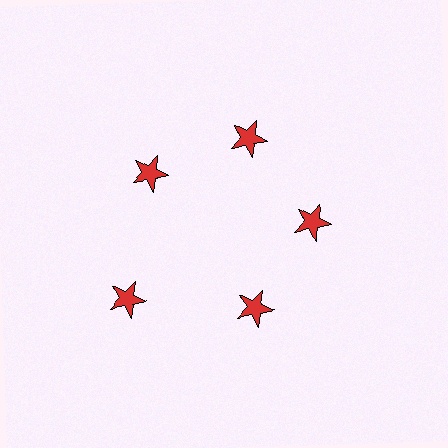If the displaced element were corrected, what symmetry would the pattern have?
It would have 5-fold rotational symmetry — the pattern would map onto itself every 72 degrees.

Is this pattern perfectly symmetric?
No. The 5 red stars are arranged in a ring, but one element near the 8 o'clock position is pushed outward from the center, breaking the 5-fold rotational symmetry.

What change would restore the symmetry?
The symmetry would be restored by moving it inward, back onto the ring so that all 5 stars sit at equal angles and equal distance from the center.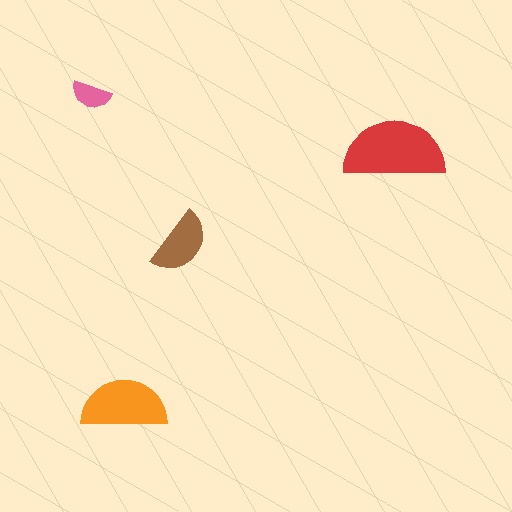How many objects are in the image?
There are 4 objects in the image.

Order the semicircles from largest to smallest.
the red one, the orange one, the brown one, the pink one.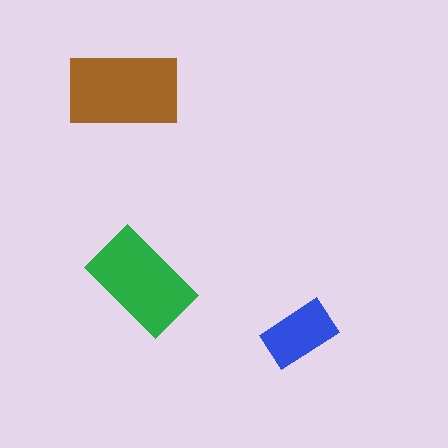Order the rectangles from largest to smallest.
the brown one, the green one, the blue one.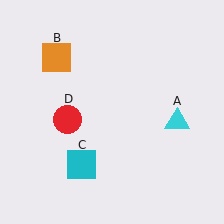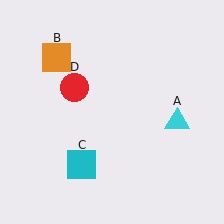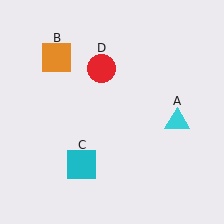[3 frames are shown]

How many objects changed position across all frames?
1 object changed position: red circle (object D).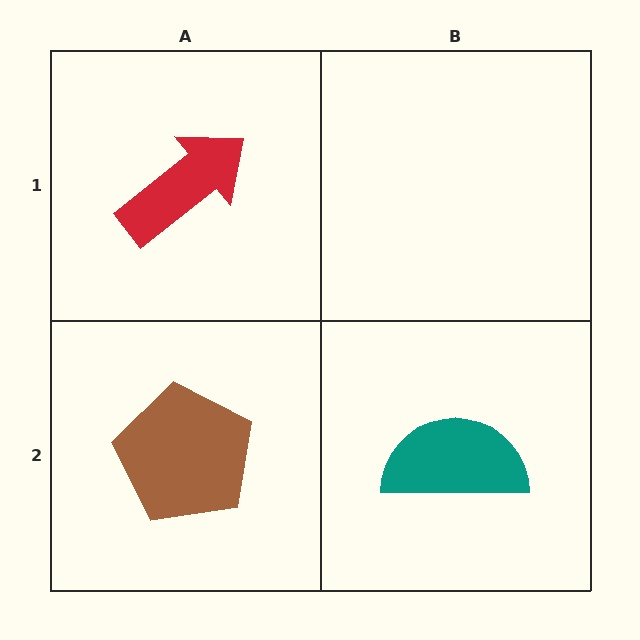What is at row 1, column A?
A red arrow.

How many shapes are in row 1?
1 shape.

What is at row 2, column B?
A teal semicircle.